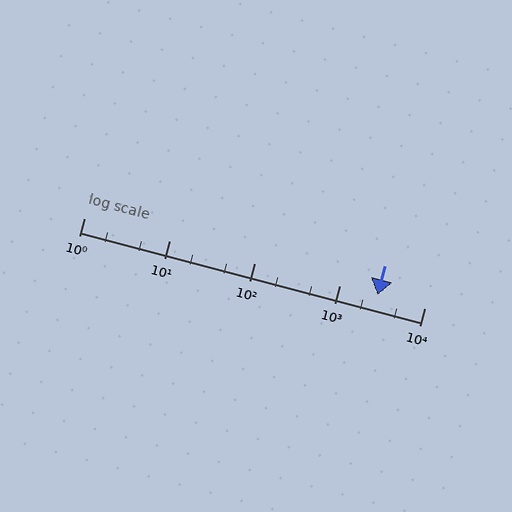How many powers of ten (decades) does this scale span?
The scale spans 4 decades, from 1 to 10000.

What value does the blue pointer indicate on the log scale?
The pointer indicates approximately 2800.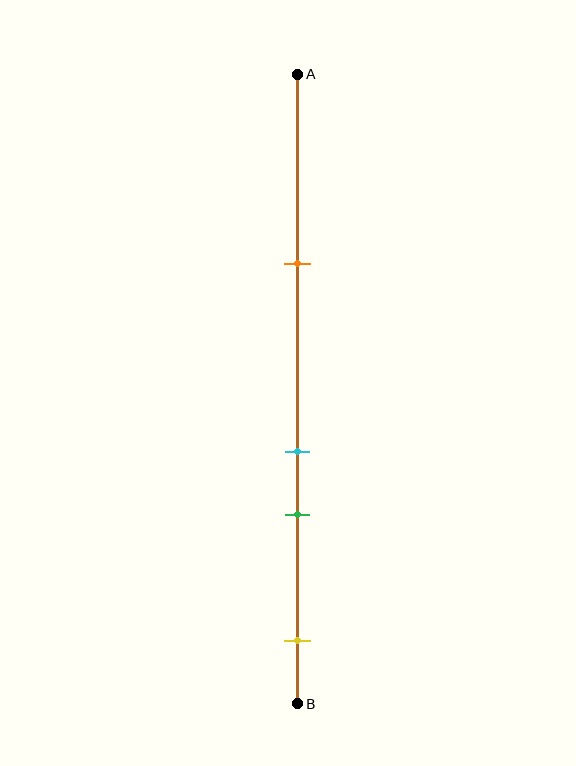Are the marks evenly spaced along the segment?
No, the marks are not evenly spaced.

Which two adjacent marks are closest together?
The cyan and green marks are the closest adjacent pair.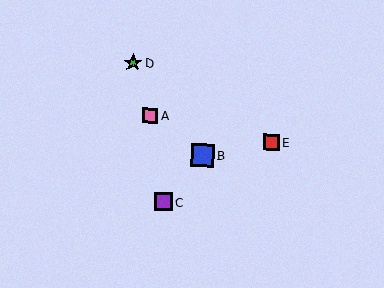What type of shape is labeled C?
Shape C is a purple square.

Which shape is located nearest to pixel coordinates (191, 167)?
The blue square (labeled B) at (202, 155) is nearest to that location.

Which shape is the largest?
The blue square (labeled B) is the largest.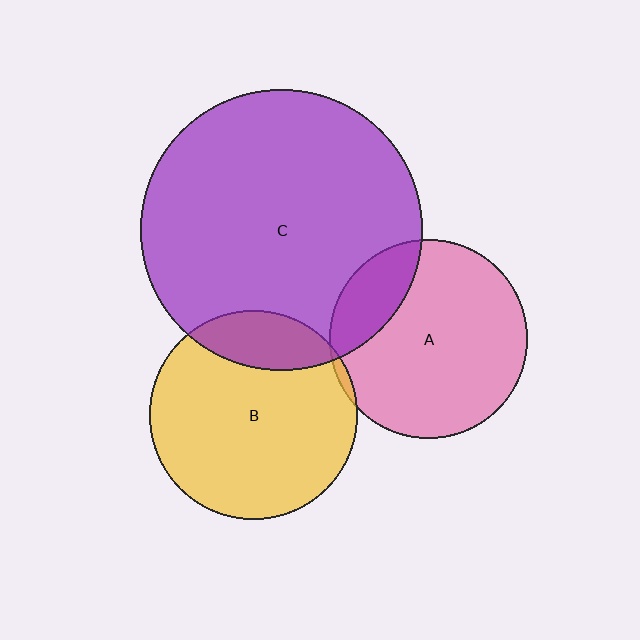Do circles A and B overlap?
Yes.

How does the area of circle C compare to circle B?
Approximately 1.8 times.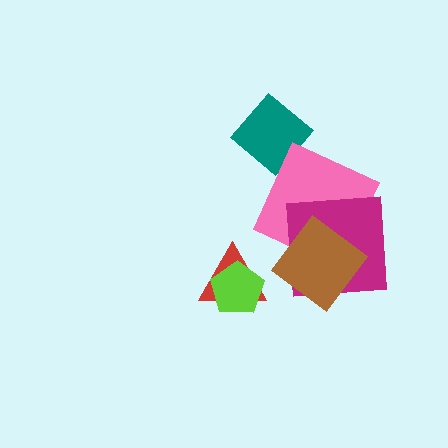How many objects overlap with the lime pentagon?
1 object overlaps with the lime pentagon.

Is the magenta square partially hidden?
Yes, it is partially covered by another shape.